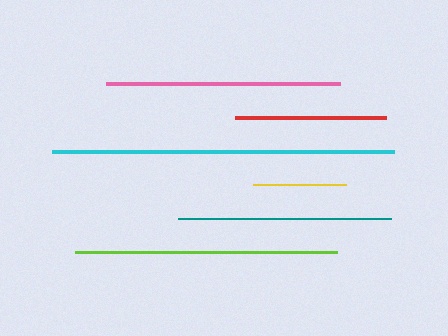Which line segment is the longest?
The cyan line is the longest at approximately 342 pixels.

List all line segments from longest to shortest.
From longest to shortest: cyan, lime, pink, teal, red, yellow.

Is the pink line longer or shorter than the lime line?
The lime line is longer than the pink line.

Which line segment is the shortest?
The yellow line is the shortest at approximately 93 pixels.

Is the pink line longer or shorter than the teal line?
The pink line is longer than the teal line.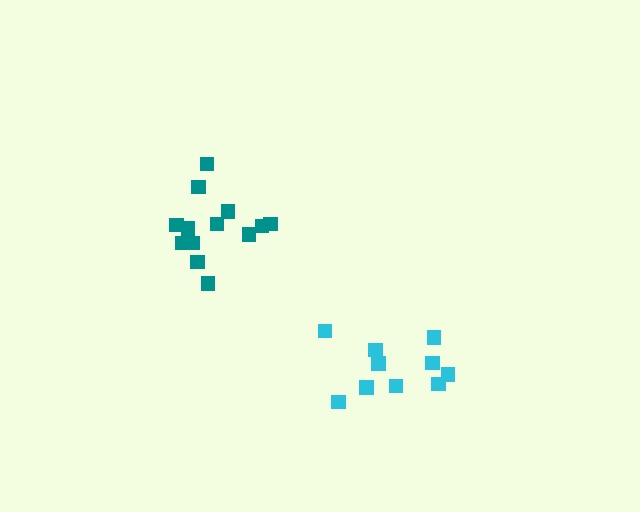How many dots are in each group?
Group 1: 13 dots, Group 2: 10 dots (23 total).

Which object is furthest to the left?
The teal cluster is leftmost.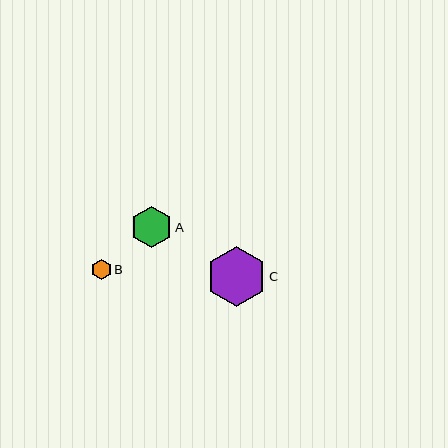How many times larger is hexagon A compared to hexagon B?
Hexagon A is approximately 2.0 times the size of hexagon B.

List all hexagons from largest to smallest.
From largest to smallest: C, A, B.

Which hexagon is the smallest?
Hexagon B is the smallest with a size of approximately 21 pixels.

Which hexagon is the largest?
Hexagon C is the largest with a size of approximately 60 pixels.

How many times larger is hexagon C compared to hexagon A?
Hexagon C is approximately 1.5 times the size of hexagon A.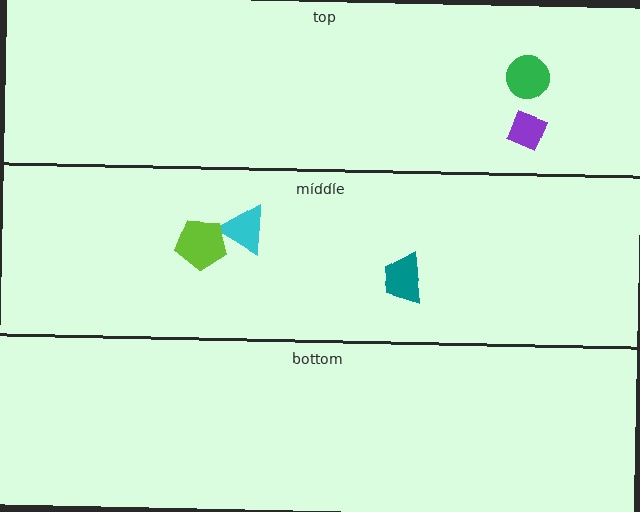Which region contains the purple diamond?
The top region.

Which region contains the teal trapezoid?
The middle region.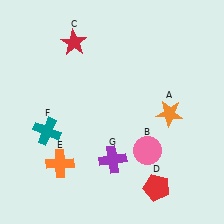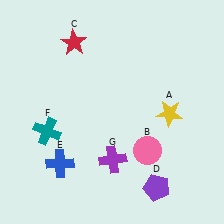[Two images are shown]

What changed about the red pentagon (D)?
In Image 1, D is red. In Image 2, it changed to purple.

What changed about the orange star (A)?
In Image 1, A is orange. In Image 2, it changed to yellow.